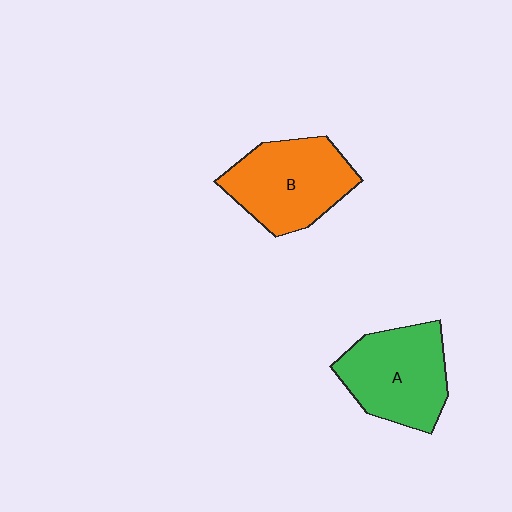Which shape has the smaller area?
Shape A (green).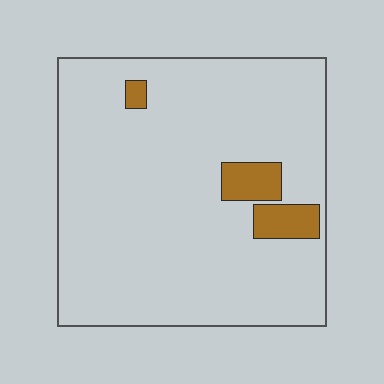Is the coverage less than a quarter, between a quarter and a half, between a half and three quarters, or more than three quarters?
Less than a quarter.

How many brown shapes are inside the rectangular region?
3.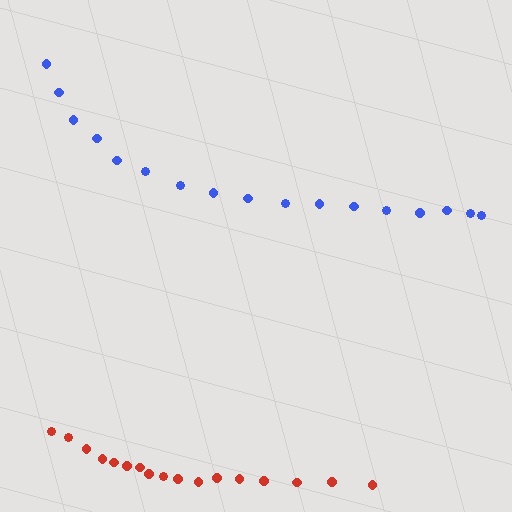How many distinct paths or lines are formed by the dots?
There are 2 distinct paths.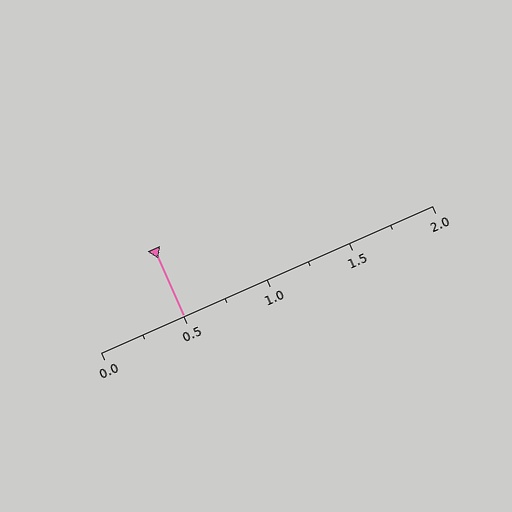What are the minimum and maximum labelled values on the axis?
The axis runs from 0.0 to 2.0.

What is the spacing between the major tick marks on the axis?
The major ticks are spaced 0.5 apart.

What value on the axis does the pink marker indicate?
The marker indicates approximately 0.5.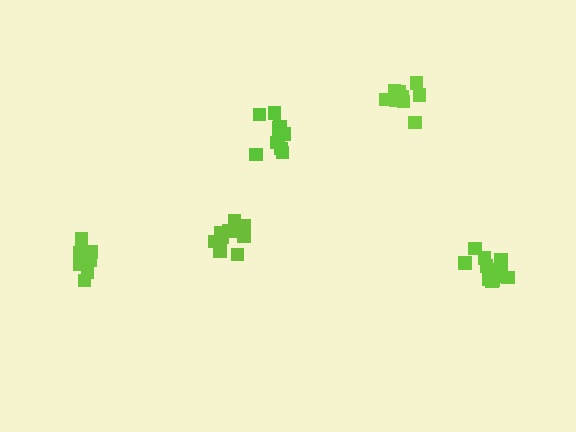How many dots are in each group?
Group 1: 11 dots, Group 2: 10 dots, Group 3: 10 dots, Group 4: 11 dots, Group 5: 14 dots (56 total).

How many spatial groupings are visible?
There are 5 spatial groupings.